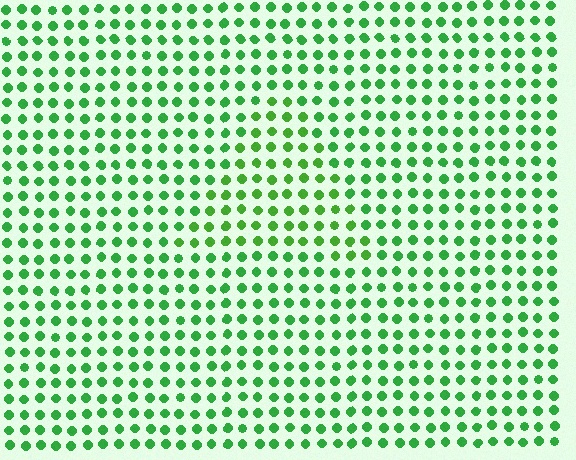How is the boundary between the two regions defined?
The boundary is defined purely by a slight shift in hue (about 17 degrees). Spacing, size, and orientation are identical on both sides.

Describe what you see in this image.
The image is filled with small green elements in a uniform arrangement. A triangle-shaped region is visible where the elements are tinted to a slightly different hue, forming a subtle color boundary.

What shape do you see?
I see a triangle.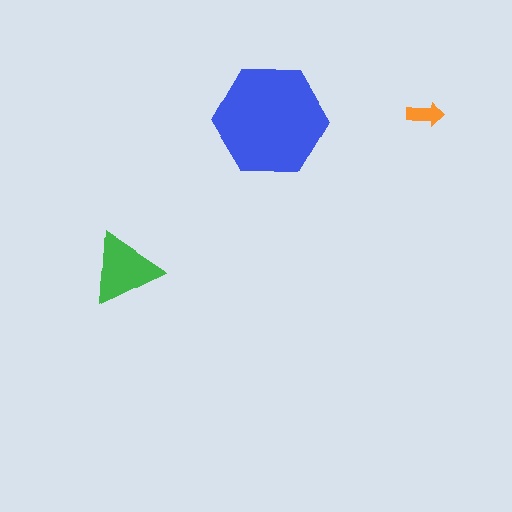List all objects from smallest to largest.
The orange arrow, the green triangle, the blue hexagon.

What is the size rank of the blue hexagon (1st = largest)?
1st.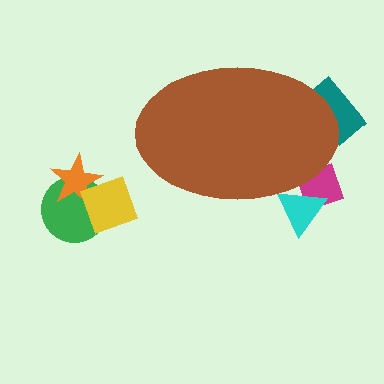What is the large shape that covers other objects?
A brown ellipse.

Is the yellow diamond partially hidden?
No, the yellow diamond is fully visible.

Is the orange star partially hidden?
No, the orange star is fully visible.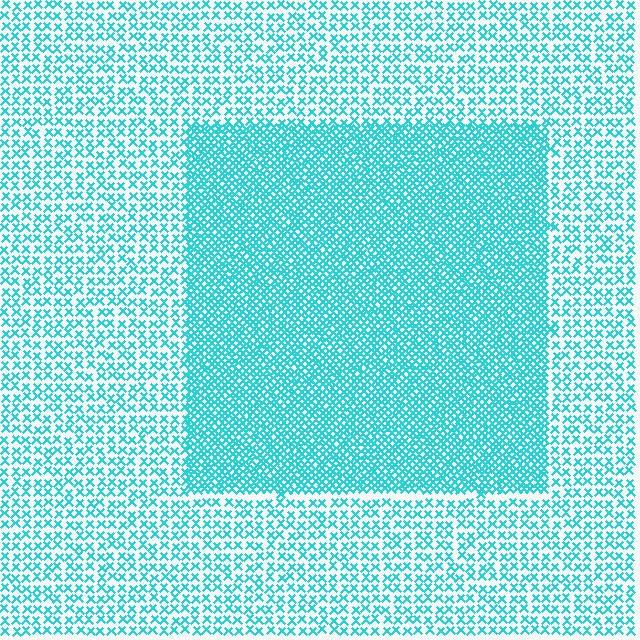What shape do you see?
I see a rectangle.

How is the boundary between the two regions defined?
The boundary is defined by a change in element density (approximately 2.3x ratio). All elements are the same color, size, and shape.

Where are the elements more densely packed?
The elements are more densely packed inside the rectangle boundary.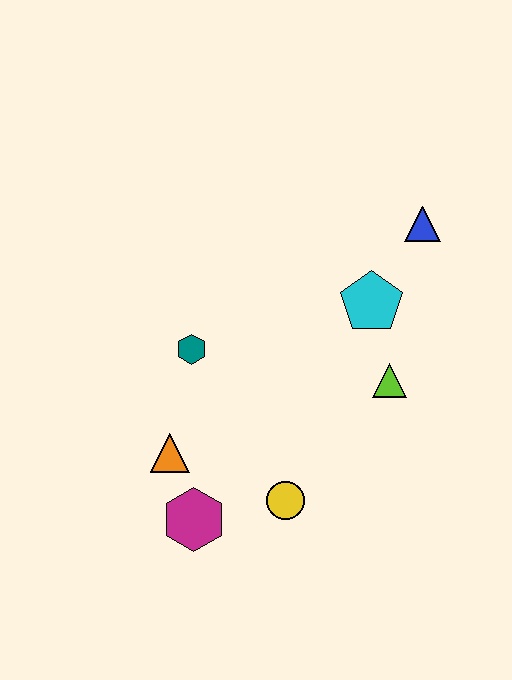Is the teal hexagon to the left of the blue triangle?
Yes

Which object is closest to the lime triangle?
The cyan pentagon is closest to the lime triangle.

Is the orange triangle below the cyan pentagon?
Yes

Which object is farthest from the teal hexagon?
The blue triangle is farthest from the teal hexagon.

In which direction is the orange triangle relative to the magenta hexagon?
The orange triangle is above the magenta hexagon.